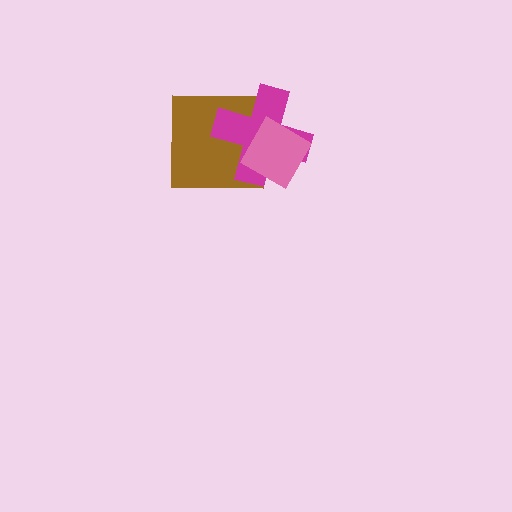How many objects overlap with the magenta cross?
2 objects overlap with the magenta cross.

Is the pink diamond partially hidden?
No, no other shape covers it.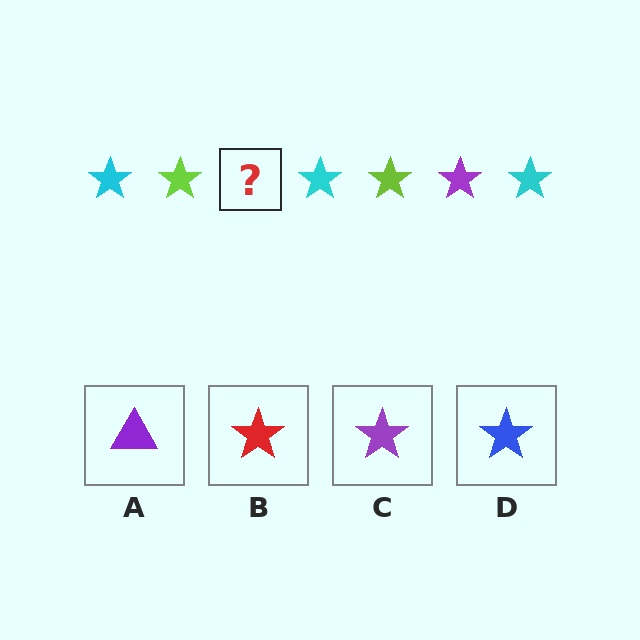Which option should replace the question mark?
Option C.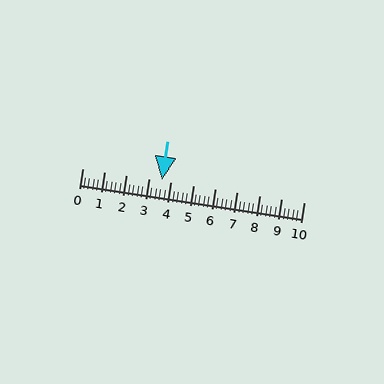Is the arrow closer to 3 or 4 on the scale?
The arrow is closer to 4.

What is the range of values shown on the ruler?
The ruler shows values from 0 to 10.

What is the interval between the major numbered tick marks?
The major tick marks are spaced 1 units apart.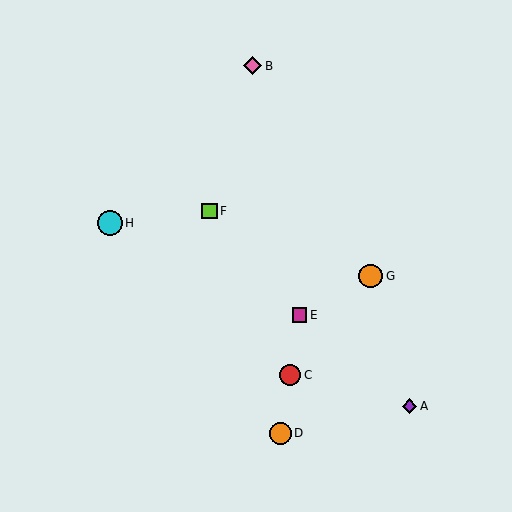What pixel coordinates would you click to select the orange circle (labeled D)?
Click at (280, 433) to select the orange circle D.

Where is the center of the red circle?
The center of the red circle is at (290, 375).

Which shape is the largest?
The cyan circle (labeled H) is the largest.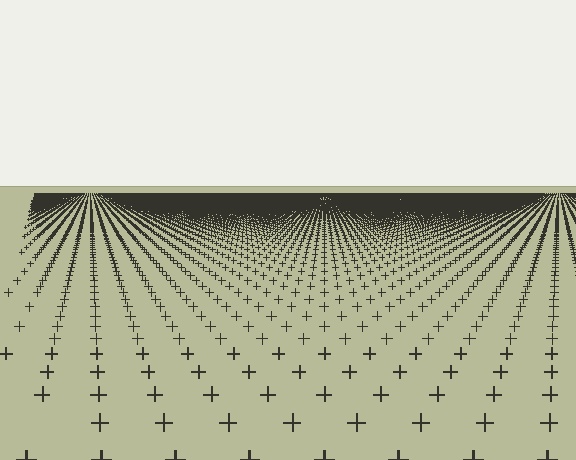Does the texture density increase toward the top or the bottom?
Density increases toward the top.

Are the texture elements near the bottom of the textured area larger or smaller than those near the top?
Larger. Near the bottom, elements are closer to the viewer and appear at a bigger on-screen size.